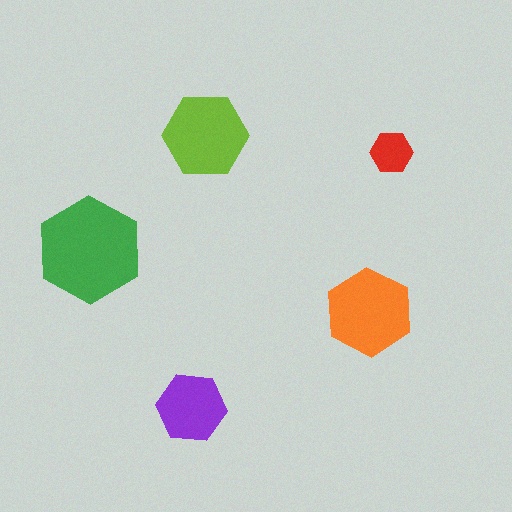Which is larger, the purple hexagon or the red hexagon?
The purple one.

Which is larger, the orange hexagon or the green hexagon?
The green one.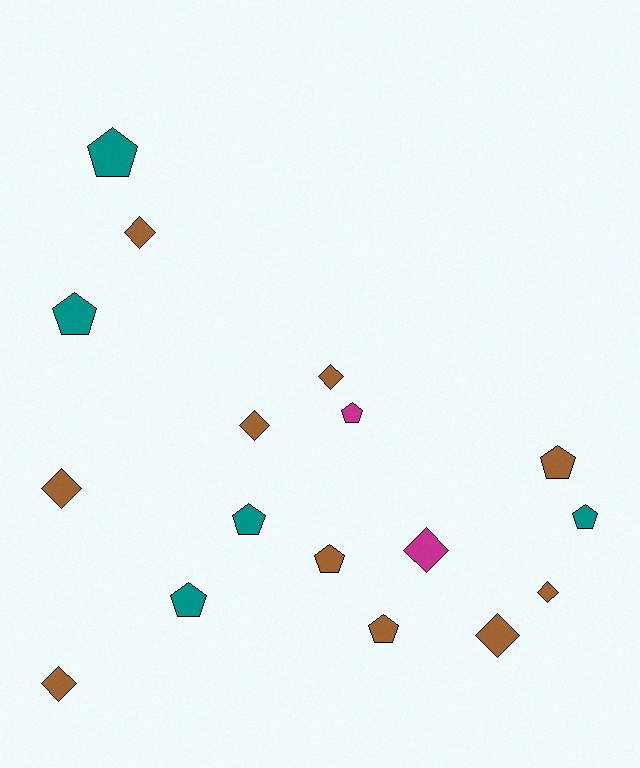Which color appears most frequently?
Brown, with 10 objects.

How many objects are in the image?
There are 17 objects.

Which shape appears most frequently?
Pentagon, with 9 objects.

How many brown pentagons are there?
There are 3 brown pentagons.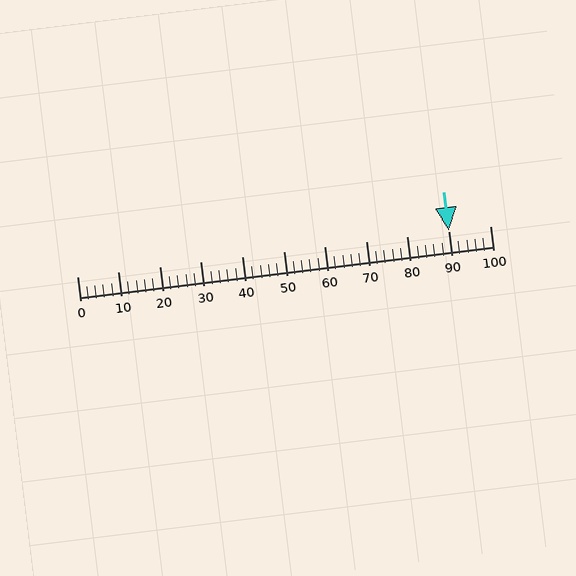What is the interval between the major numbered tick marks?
The major tick marks are spaced 10 units apart.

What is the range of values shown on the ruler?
The ruler shows values from 0 to 100.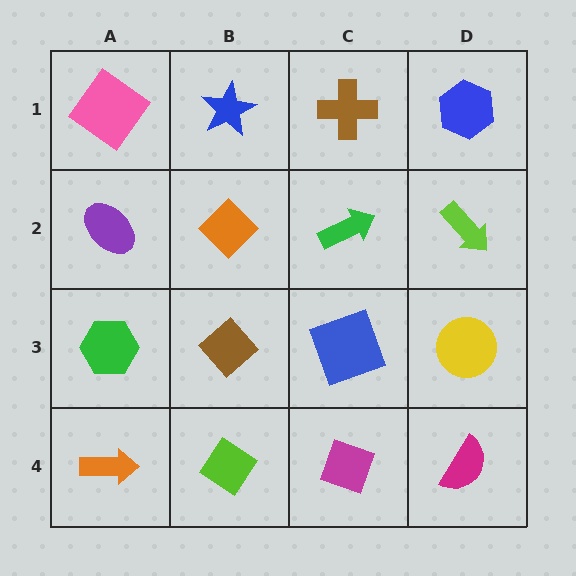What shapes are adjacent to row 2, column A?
A pink diamond (row 1, column A), a green hexagon (row 3, column A), an orange diamond (row 2, column B).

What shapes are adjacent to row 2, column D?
A blue hexagon (row 1, column D), a yellow circle (row 3, column D), a green arrow (row 2, column C).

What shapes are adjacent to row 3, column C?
A green arrow (row 2, column C), a magenta diamond (row 4, column C), a brown diamond (row 3, column B), a yellow circle (row 3, column D).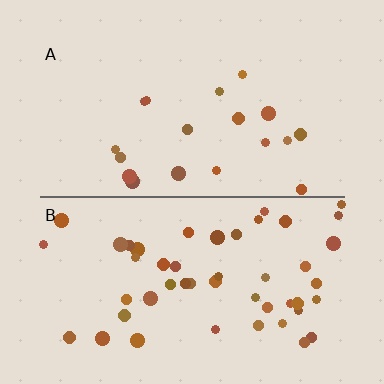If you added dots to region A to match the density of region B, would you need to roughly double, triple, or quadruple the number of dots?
Approximately triple.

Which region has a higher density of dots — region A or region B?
B (the bottom).